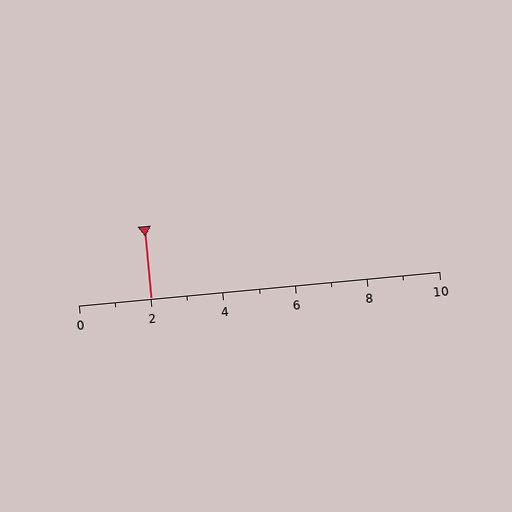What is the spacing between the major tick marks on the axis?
The major ticks are spaced 2 apart.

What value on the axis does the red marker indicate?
The marker indicates approximately 2.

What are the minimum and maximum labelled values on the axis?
The axis runs from 0 to 10.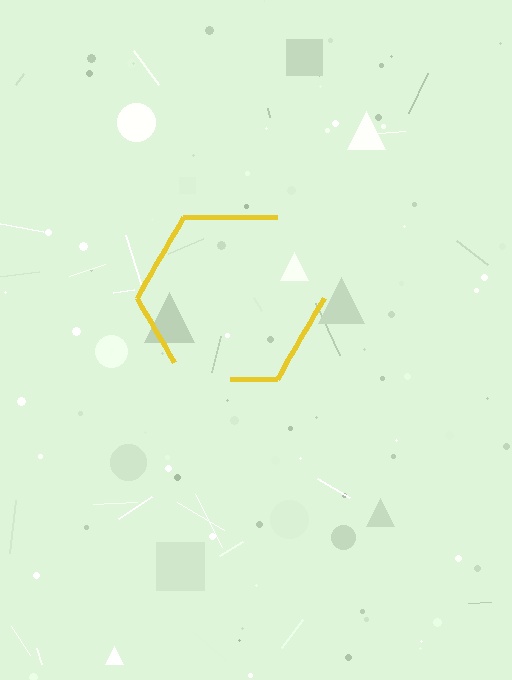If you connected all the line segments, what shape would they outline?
They would outline a hexagon.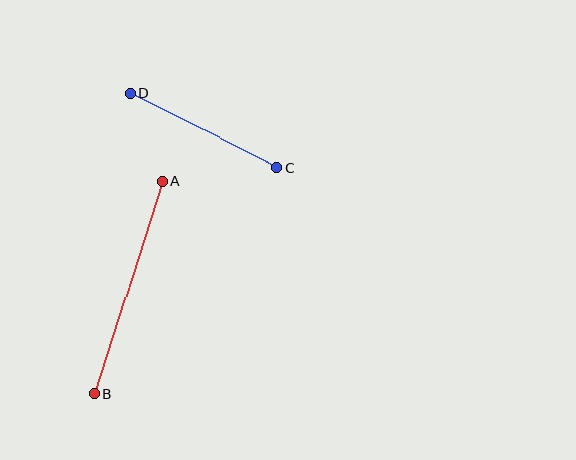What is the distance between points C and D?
The distance is approximately 165 pixels.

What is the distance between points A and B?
The distance is approximately 223 pixels.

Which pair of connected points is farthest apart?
Points A and B are farthest apart.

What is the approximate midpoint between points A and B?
The midpoint is at approximately (128, 287) pixels.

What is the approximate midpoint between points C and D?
The midpoint is at approximately (204, 130) pixels.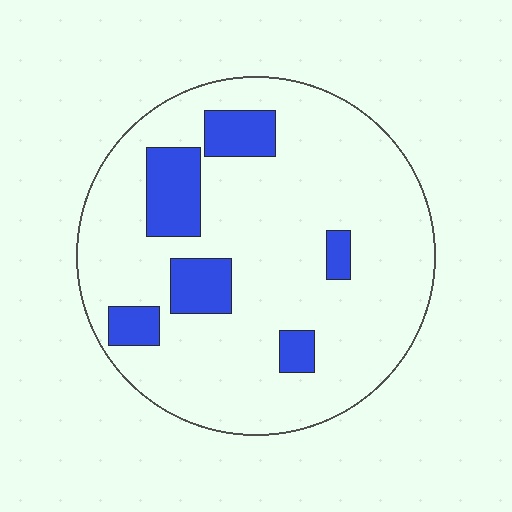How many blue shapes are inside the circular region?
6.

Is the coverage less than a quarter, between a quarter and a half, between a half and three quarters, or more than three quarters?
Less than a quarter.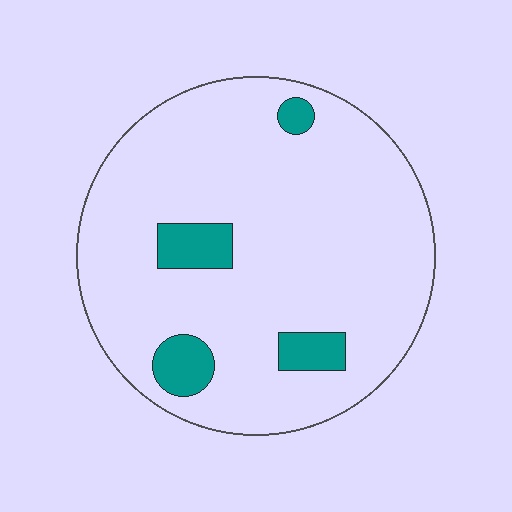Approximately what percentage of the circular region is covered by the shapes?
Approximately 10%.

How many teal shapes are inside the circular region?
4.